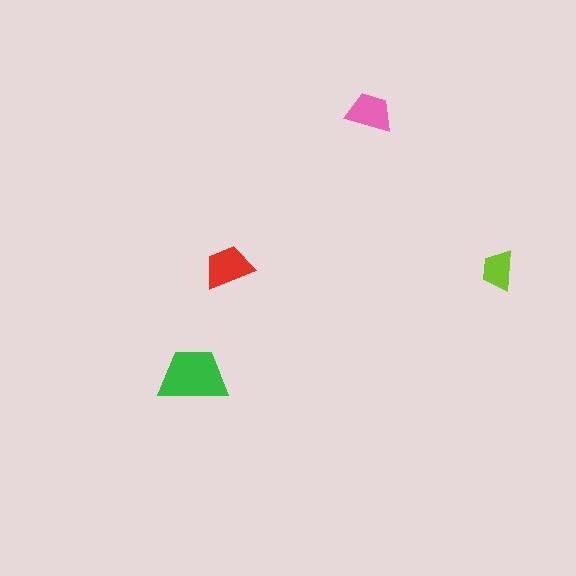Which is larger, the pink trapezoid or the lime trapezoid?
The pink one.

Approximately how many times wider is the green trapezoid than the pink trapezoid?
About 1.5 times wider.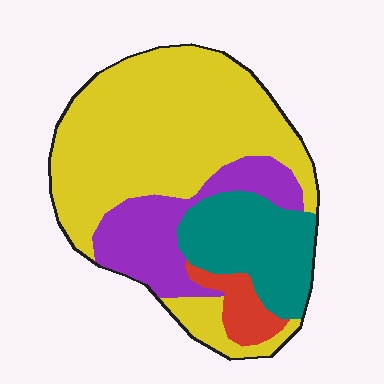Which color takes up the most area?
Yellow, at roughly 55%.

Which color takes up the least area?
Red, at roughly 5%.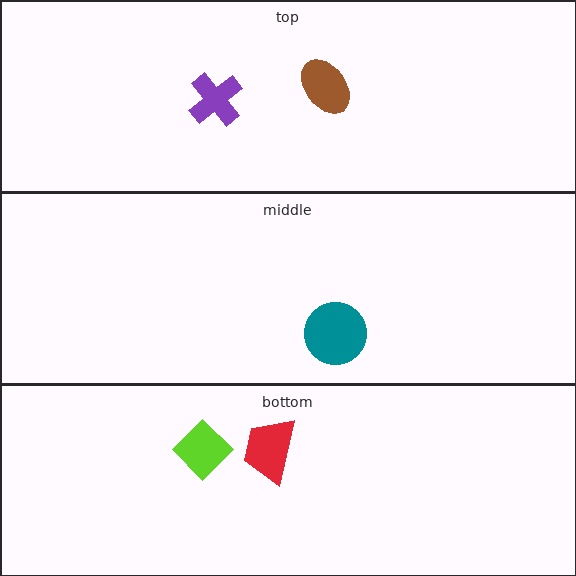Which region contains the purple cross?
The top region.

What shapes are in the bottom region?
The red trapezoid, the lime diamond.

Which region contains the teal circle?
The middle region.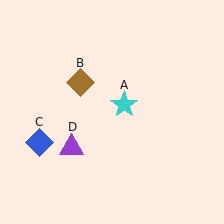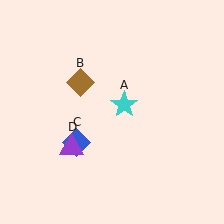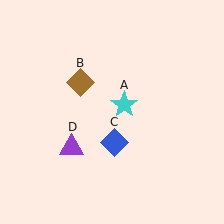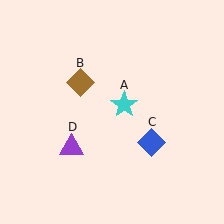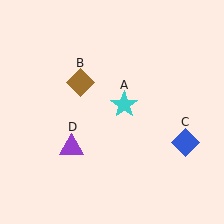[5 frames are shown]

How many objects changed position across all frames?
1 object changed position: blue diamond (object C).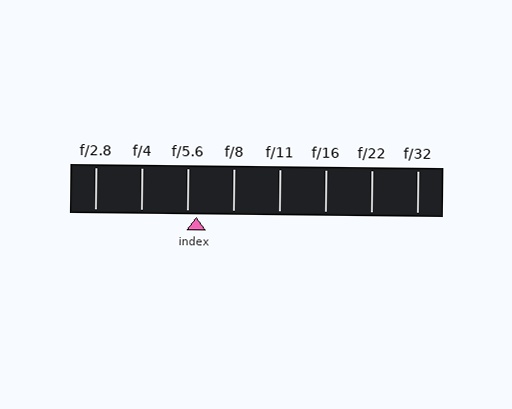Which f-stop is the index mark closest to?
The index mark is closest to f/5.6.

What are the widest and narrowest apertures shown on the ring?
The widest aperture shown is f/2.8 and the narrowest is f/32.